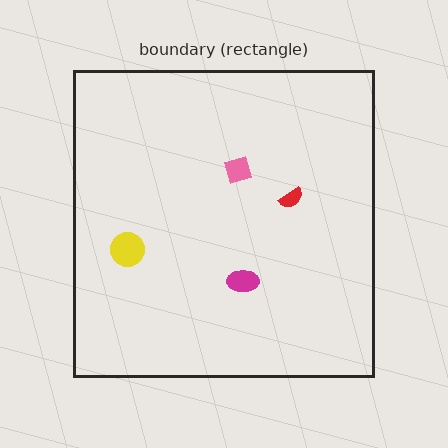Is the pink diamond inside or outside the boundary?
Inside.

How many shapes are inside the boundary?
4 inside, 0 outside.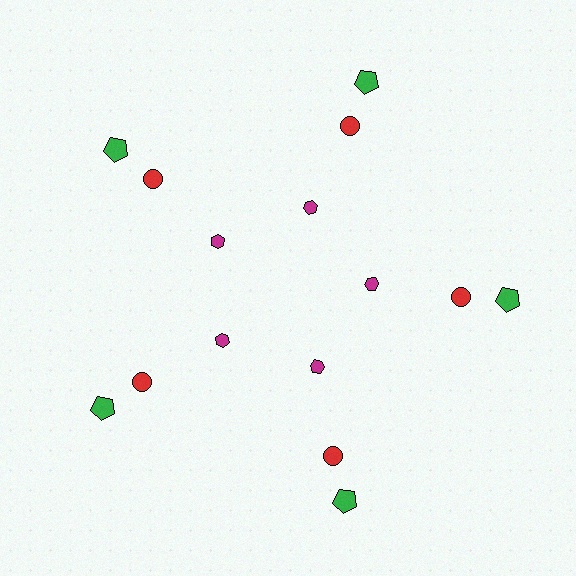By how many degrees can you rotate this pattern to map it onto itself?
The pattern maps onto itself every 72 degrees of rotation.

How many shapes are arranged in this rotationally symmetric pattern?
There are 15 shapes, arranged in 5 groups of 3.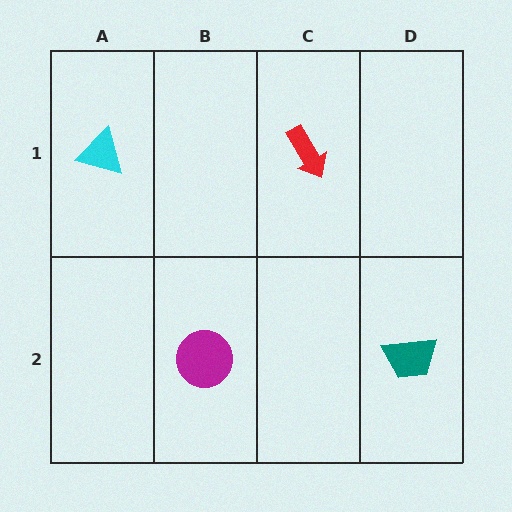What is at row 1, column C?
A red arrow.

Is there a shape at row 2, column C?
No, that cell is empty.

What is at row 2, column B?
A magenta circle.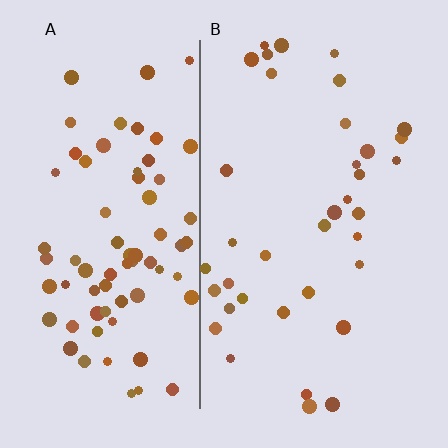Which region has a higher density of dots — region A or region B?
A (the left).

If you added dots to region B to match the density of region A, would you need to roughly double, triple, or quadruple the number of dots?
Approximately double.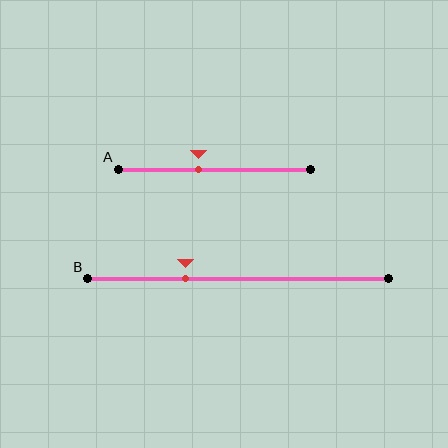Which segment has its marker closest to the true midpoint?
Segment A has its marker closest to the true midpoint.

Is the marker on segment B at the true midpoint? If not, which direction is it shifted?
No, the marker on segment B is shifted to the left by about 17% of the segment length.